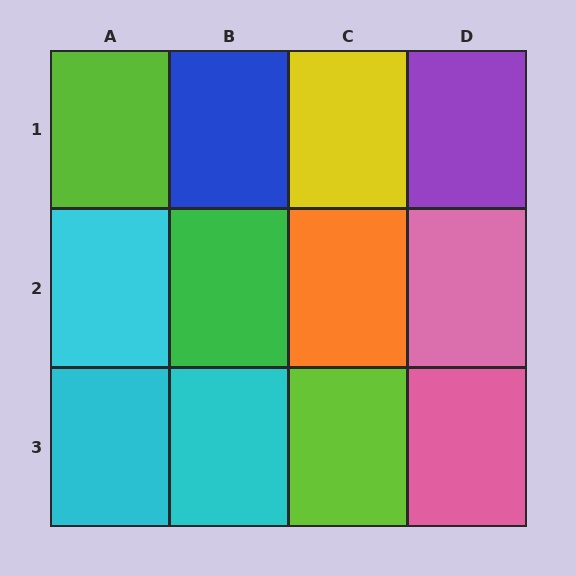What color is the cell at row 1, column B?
Blue.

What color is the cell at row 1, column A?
Lime.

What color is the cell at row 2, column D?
Pink.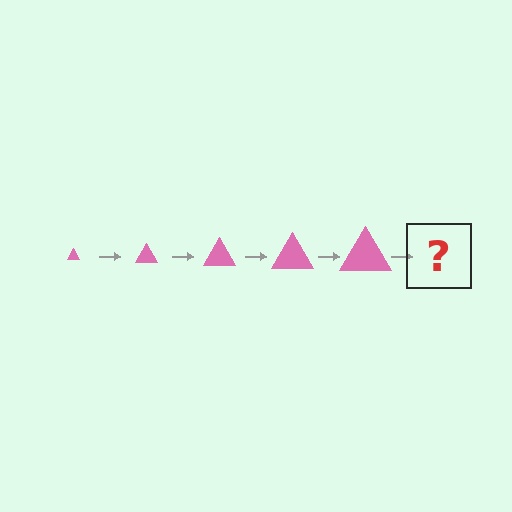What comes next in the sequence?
The next element should be a pink triangle, larger than the previous one.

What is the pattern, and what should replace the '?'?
The pattern is that the triangle gets progressively larger each step. The '?' should be a pink triangle, larger than the previous one.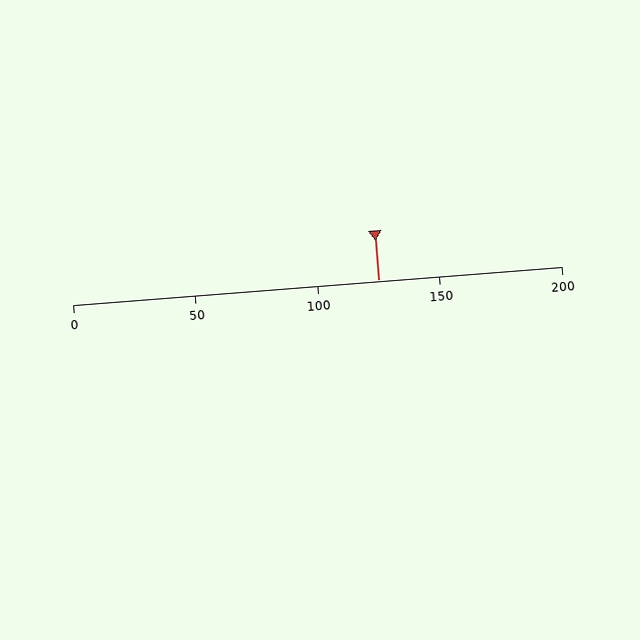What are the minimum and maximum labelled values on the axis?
The axis runs from 0 to 200.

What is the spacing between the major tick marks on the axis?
The major ticks are spaced 50 apart.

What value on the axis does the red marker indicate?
The marker indicates approximately 125.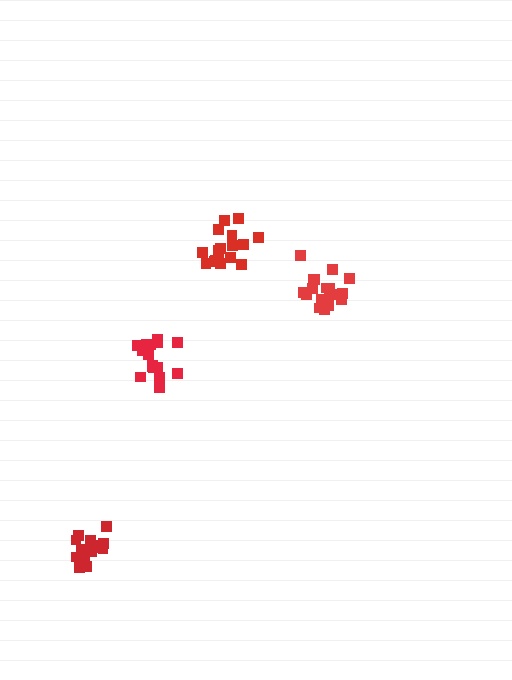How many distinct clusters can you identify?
There are 4 distinct clusters.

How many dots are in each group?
Group 1: 17 dots, Group 2: 18 dots, Group 3: 17 dots, Group 4: 16 dots (68 total).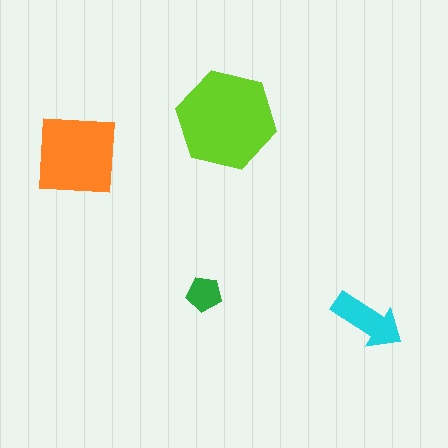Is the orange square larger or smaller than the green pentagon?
Larger.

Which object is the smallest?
The green pentagon.